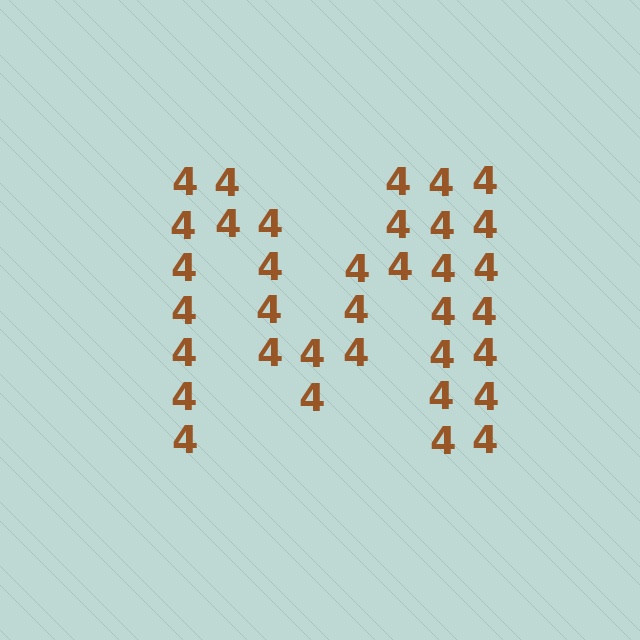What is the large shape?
The large shape is the letter M.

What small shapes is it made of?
It is made of small digit 4's.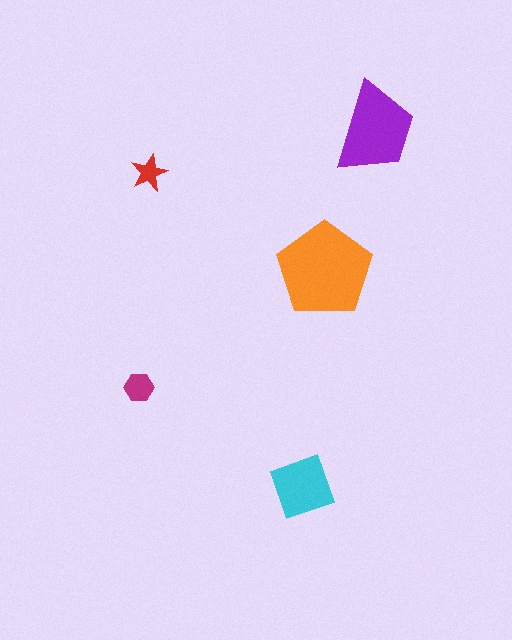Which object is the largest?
The orange pentagon.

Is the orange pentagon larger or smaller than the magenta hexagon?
Larger.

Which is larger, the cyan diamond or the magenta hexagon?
The cyan diamond.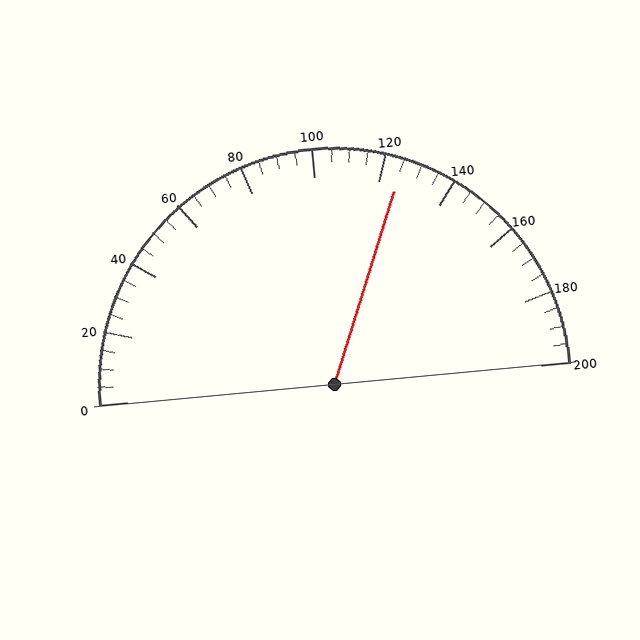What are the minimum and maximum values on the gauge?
The gauge ranges from 0 to 200.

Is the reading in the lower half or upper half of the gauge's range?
The reading is in the upper half of the range (0 to 200).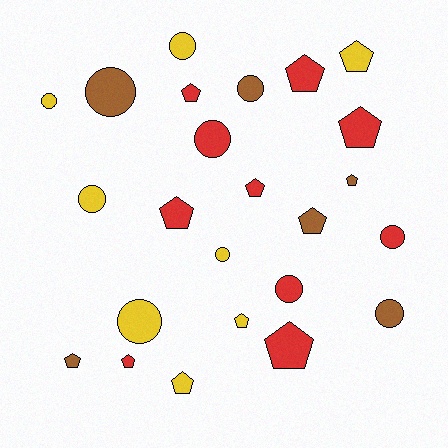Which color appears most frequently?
Red, with 10 objects.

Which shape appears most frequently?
Pentagon, with 13 objects.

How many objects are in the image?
There are 24 objects.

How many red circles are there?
There are 3 red circles.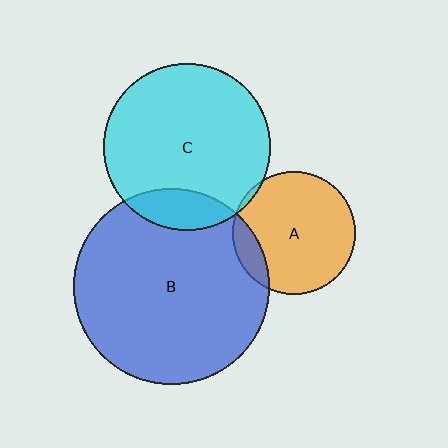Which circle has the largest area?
Circle B (blue).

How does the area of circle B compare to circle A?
Approximately 2.6 times.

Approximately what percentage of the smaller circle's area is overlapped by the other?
Approximately 5%.